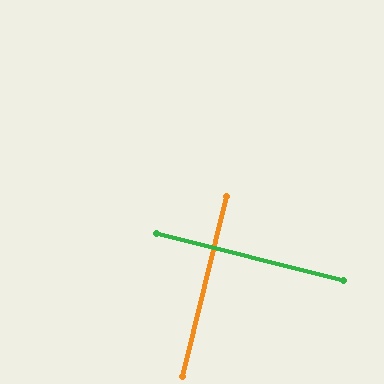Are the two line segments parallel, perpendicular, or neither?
Perpendicular — they meet at approximately 90°.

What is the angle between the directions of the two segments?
Approximately 90 degrees.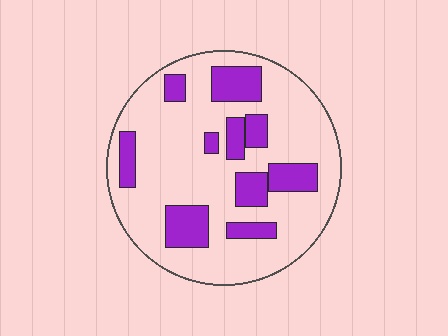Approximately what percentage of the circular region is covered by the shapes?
Approximately 25%.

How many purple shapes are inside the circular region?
10.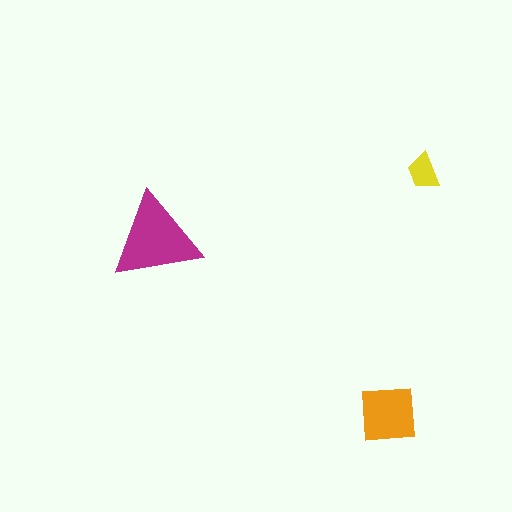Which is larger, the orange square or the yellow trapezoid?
The orange square.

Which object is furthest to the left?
The magenta triangle is leftmost.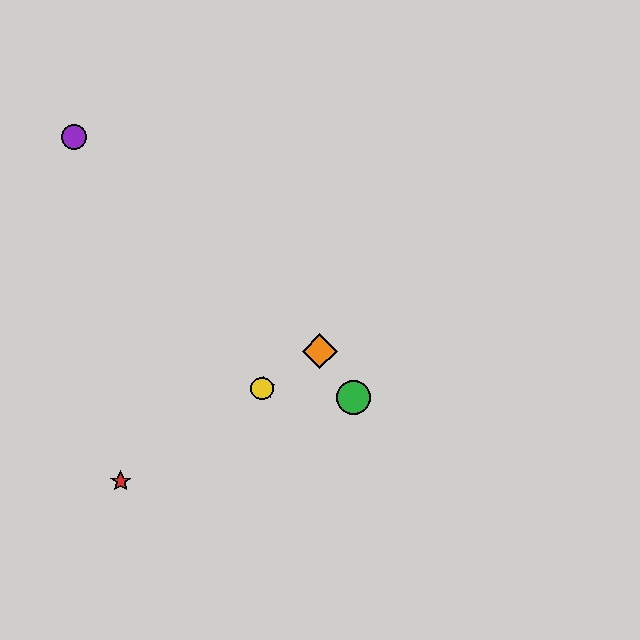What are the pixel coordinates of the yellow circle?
The yellow circle is at (262, 389).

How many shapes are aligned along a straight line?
4 shapes (the red star, the blue star, the yellow circle, the orange diamond) are aligned along a straight line.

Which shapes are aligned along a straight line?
The red star, the blue star, the yellow circle, the orange diamond are aligned along a straight line.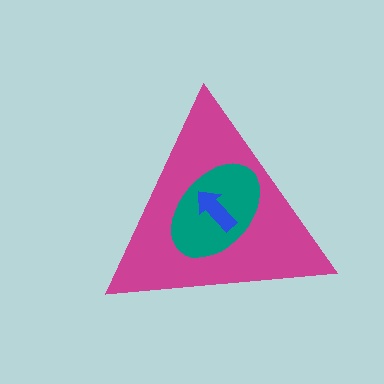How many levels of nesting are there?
3.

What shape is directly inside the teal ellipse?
The blue arrow.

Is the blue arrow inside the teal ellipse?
Yes.